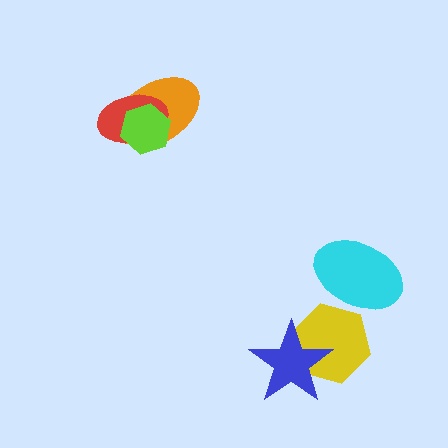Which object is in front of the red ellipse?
The lime hexagon is in front of the red ellipse.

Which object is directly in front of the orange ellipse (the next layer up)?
The red ellipse is directly in front of the orange ellipse.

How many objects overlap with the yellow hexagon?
2 objects overlap with the yellow hexagon.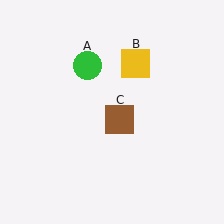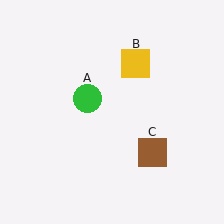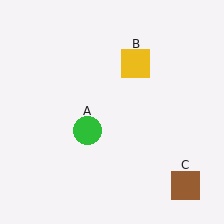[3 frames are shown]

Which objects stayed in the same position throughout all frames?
Yellow square (object B) remained stationary.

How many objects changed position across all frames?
2 objects changed position: green circle (object A), brown square (object C).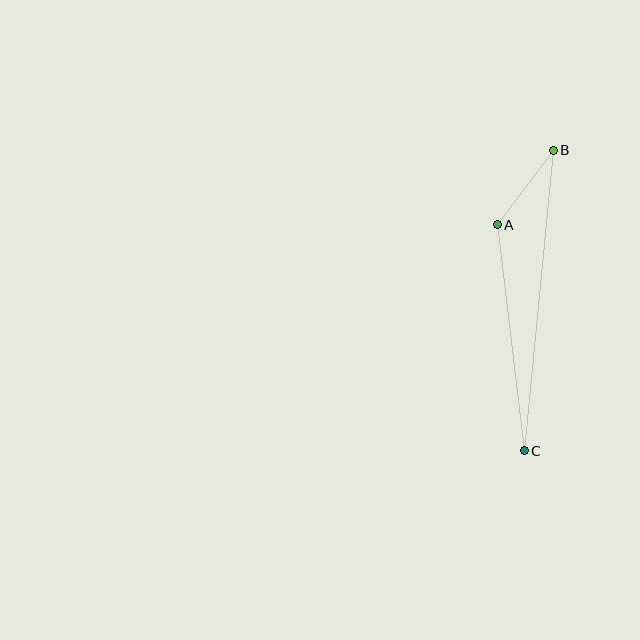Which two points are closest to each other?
Points A and B are closest to each other.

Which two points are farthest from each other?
Points B and C are farthest from each other.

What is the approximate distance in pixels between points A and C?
The distance between A and C is approximately 227 pixels.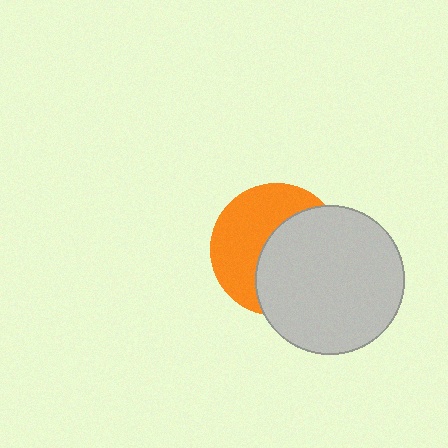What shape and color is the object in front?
The object in front is a light gray circle.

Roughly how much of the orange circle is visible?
About half of it is visible (roughly 48%).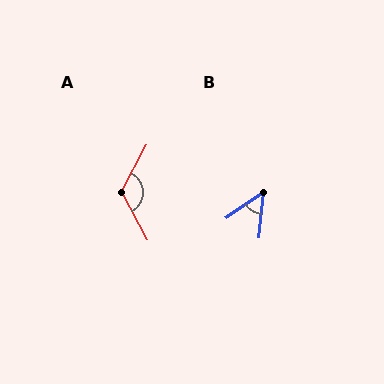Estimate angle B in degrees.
Approximately 51 degrees.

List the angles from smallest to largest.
B (51°), A (123°).